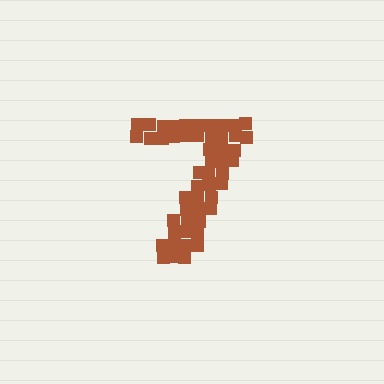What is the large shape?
The large shape is the digit 7.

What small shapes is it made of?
It is made of small squares.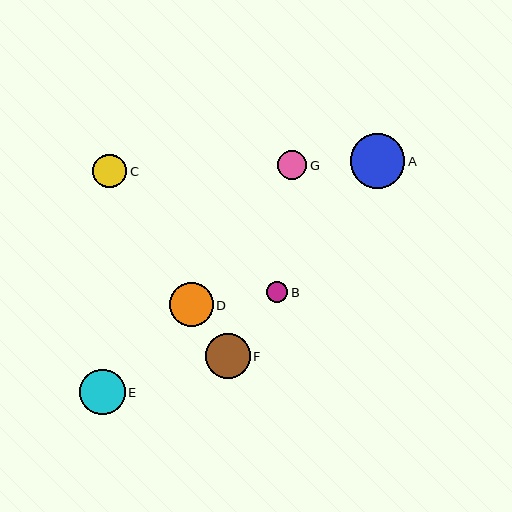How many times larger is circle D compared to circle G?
Circle D is approximately 1.5 times the size of circle G.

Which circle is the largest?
Circle A is the largest with a size of approximately 55 pixels.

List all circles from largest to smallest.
From largest to smallest: A, E, F, D, C, G, B.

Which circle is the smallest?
Circle B is the smallest with a size of approximately 21 pixels.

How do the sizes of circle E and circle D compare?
Circle E and circle D are approximately the same size.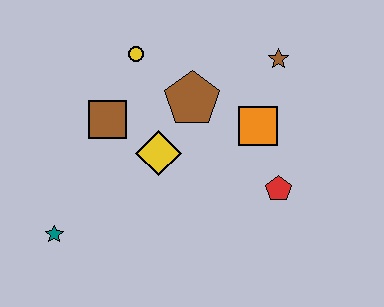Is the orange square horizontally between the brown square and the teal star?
No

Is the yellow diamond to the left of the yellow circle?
No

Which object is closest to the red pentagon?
The orange square is closest to the red pentagon.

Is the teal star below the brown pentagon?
Yes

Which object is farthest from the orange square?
The teal star is farthest from the orange square.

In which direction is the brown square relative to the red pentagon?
The brown square is to the left of the red pentagon.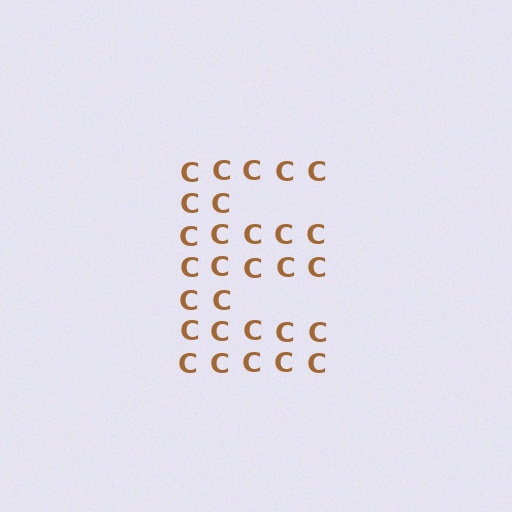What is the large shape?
The large shape is the letter E.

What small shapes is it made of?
It is made of small letter C's.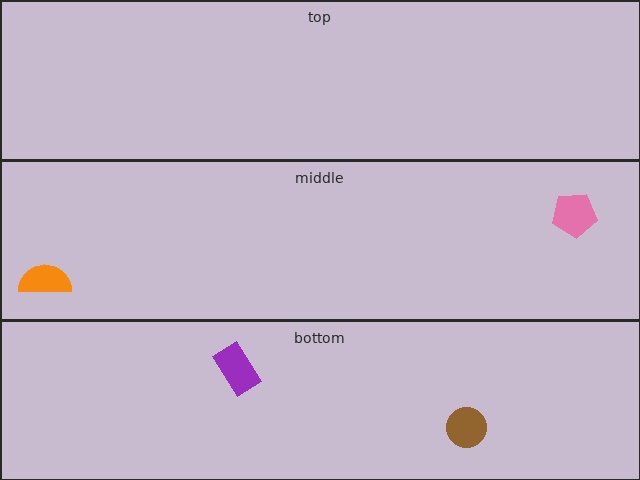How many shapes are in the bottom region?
2.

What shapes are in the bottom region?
The brown circle, the purple rectangle.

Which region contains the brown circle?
The bottom region.